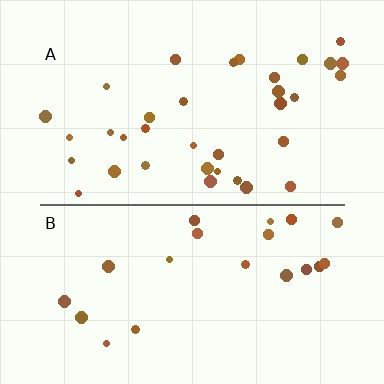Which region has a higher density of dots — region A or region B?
A (the top).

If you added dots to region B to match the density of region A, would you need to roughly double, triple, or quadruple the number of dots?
Approximately double.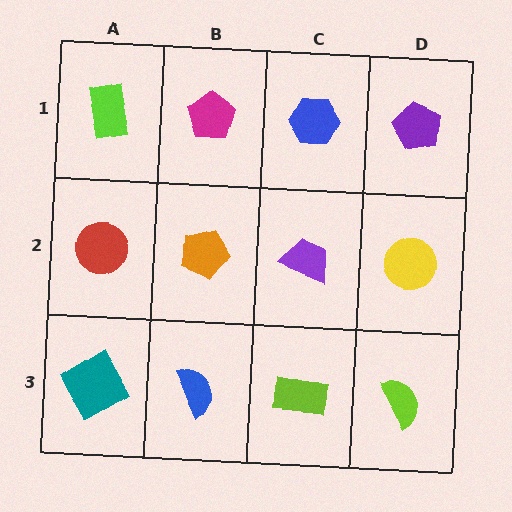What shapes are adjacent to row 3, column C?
A purple trapezoid (row 2, column C), a blue semicircle (row 3, column B), a lime semicircle (row 3, column D).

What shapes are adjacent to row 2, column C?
A blue hexagon (row 1, column C), a lime rectangle (row 3, column C), an orange pentagon (row 2, column B), a yellow circle (row 2, column D).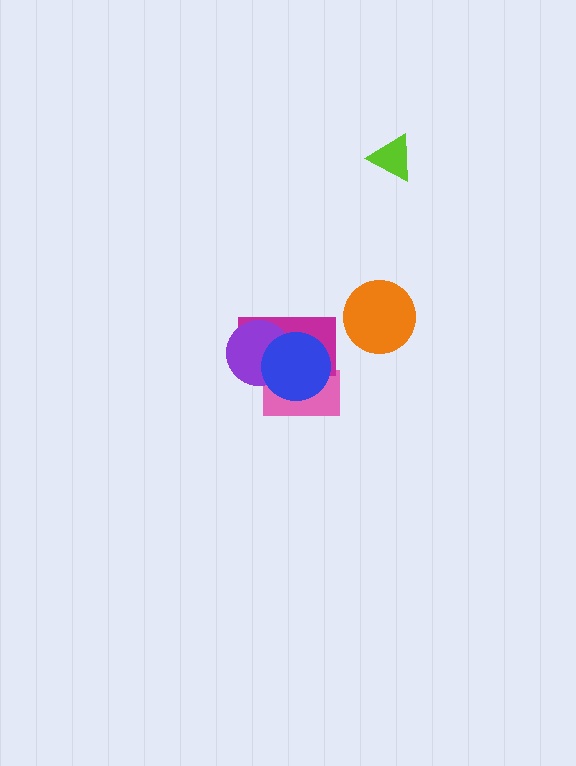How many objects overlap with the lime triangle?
0 objects overlap with the lime triangle.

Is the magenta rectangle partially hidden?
Yes, it is partially covered by another shape.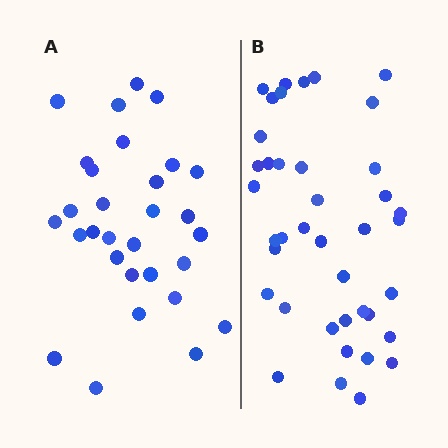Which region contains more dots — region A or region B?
Region B (the right region) has more dots.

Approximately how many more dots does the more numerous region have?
Region B has roughly 10 or so more dots than region A.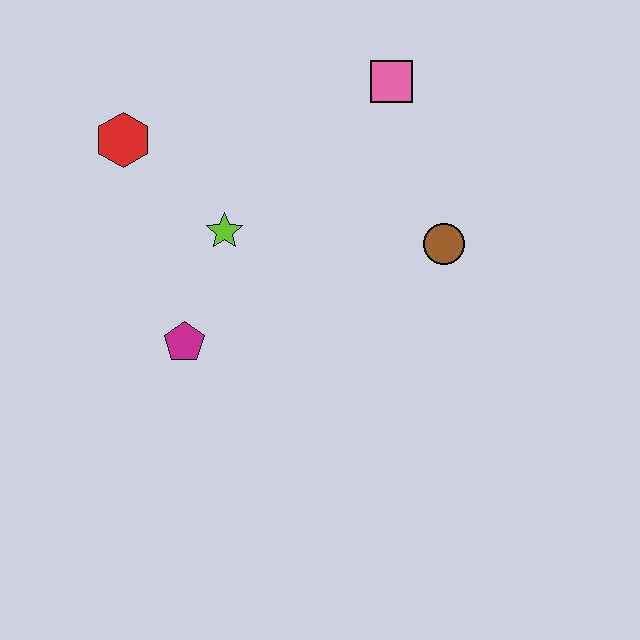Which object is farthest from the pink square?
The magenta pentagon is farthest from the pink square.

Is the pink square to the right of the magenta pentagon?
Yes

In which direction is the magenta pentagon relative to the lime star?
The magenta pentagon is below the lime star.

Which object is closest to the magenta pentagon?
The lime star is closest to the magenta pentagon.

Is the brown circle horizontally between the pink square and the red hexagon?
No